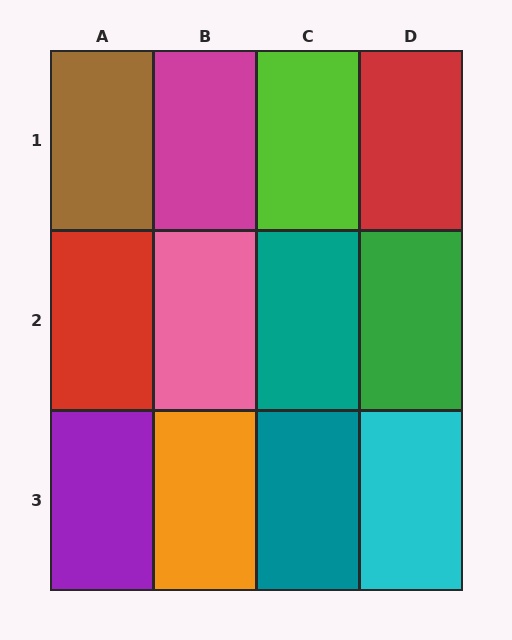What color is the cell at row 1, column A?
Brown.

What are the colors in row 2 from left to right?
Red, pink, teal, green.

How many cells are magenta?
1 cell is magenta.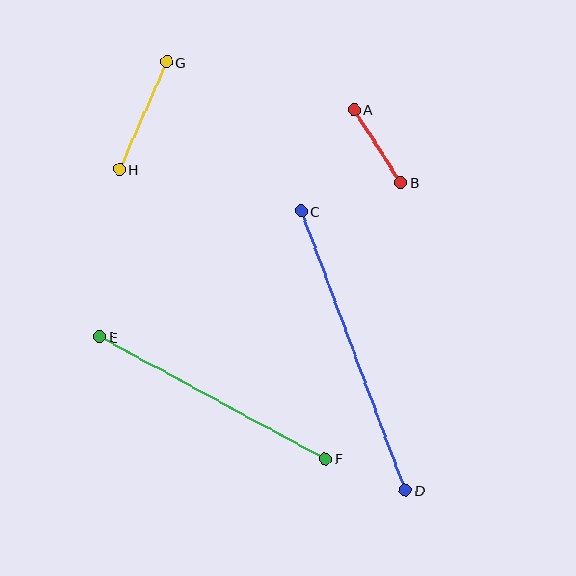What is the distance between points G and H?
The distance is approximately 117 pixels.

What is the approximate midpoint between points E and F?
The midpoint is at approximately (213, 398) pixels.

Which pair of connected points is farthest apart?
Points C and D are farthest apart.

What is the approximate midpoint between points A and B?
The midpoint is at approximately (377, 146) pixels.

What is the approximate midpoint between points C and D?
The midpoint is at approximately (353, 351) pixels.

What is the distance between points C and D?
The distance is approximately 298 pixels.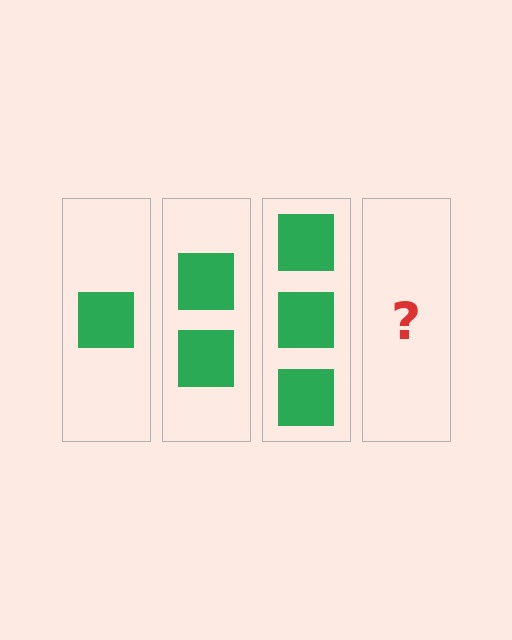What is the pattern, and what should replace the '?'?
The pattern is that each step adds one more square. The '?' should be 4 squares.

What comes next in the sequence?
The next element should be 4 squares.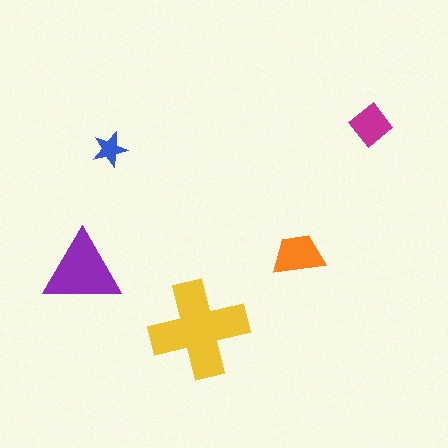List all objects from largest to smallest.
The yellow cross, the purple triangle, the orange trapezoid, the magenta diamond, the blue star.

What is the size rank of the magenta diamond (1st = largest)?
4th.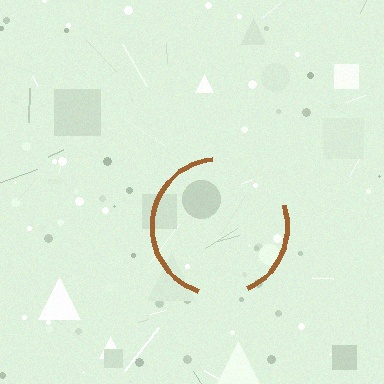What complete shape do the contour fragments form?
The contour fragments form a circle.